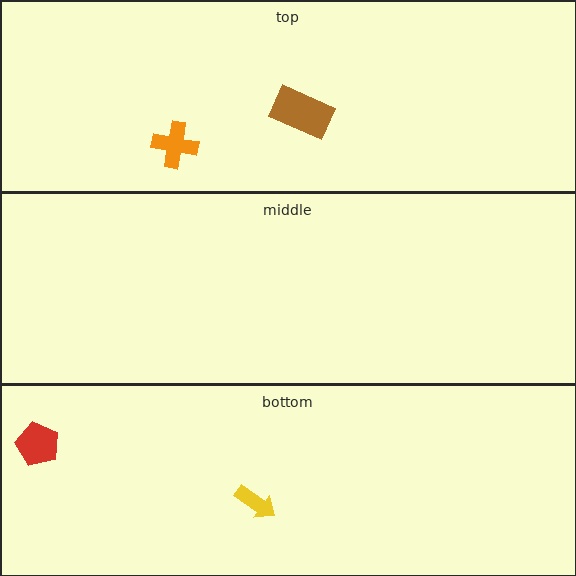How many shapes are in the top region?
2.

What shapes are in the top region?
The brown rectangle, the orange cross.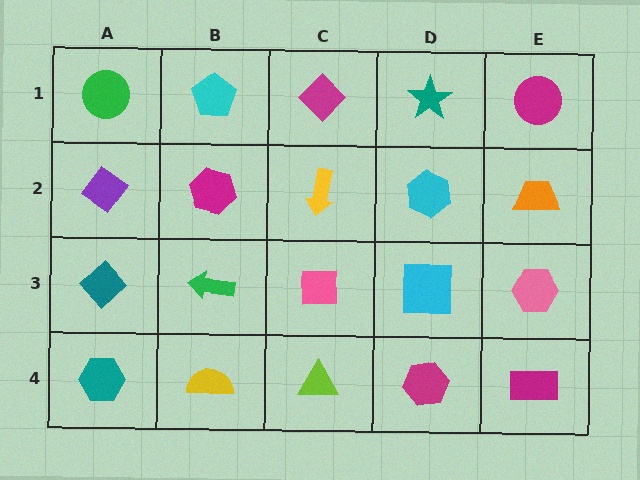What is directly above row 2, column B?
A cyan pentagon.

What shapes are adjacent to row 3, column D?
A cyan hexagon (row 2, column D), a magenta hexagon (row 4, column D), a pink square (row 3, column C), a pink hexagon (row 3, column E).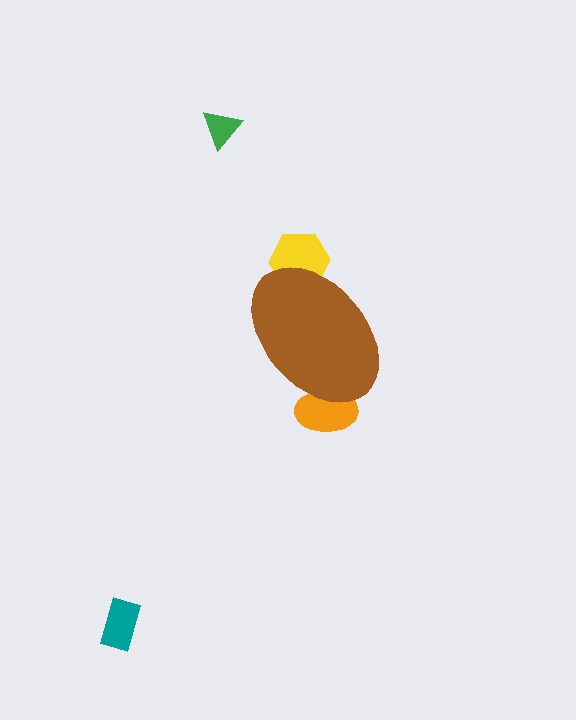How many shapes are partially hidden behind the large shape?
2 shapes are partially hidden.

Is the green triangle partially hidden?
No, the green triangle is fully visible.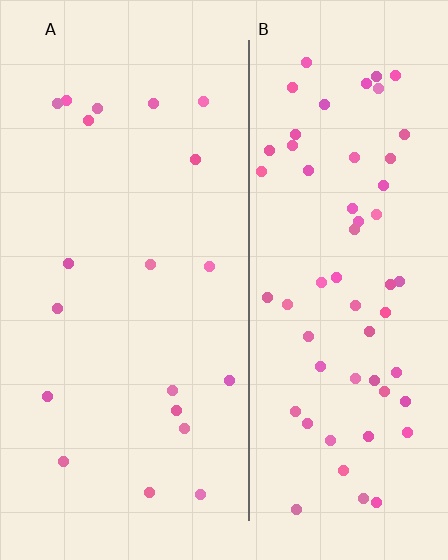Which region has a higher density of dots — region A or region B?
B (the right).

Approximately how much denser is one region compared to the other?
Approximately 3.1× — region B over region A.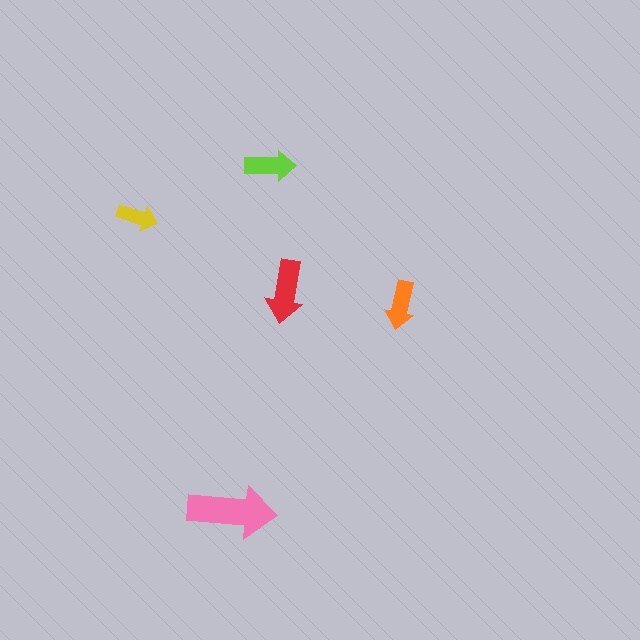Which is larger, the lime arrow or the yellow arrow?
The lime one.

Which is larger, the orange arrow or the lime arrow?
The lime one.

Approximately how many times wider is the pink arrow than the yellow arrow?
About 2 times wider.